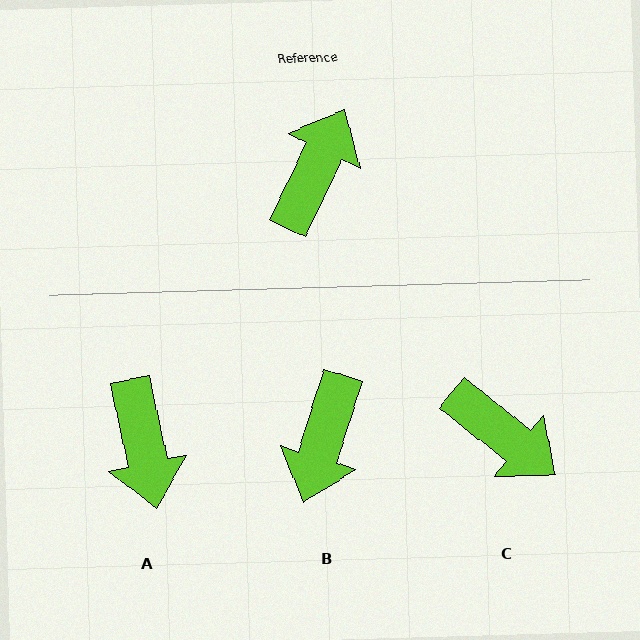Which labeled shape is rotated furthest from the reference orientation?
B, about 172 degrees away.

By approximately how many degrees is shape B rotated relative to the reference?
Approximately 172 degrees clockwise.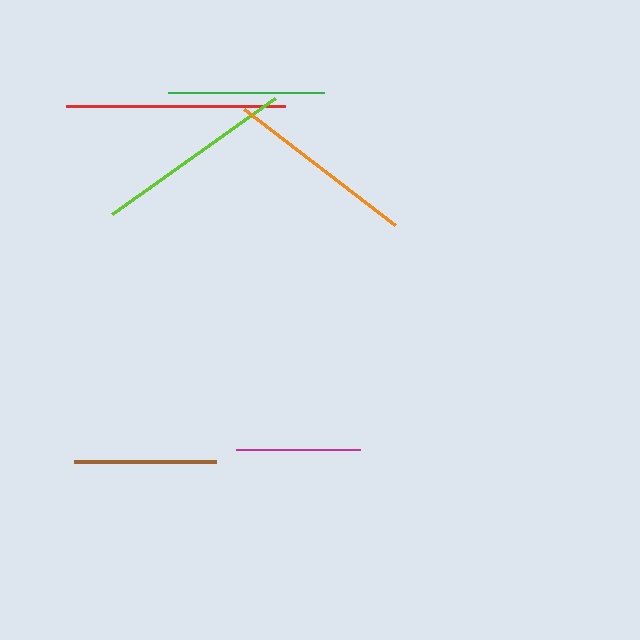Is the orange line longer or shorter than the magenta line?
The orange line is longer than the magenta line.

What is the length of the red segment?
The red segment is approximately 219 pixels long.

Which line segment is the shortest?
The magenta line is the shortest at approximately 124 pixels.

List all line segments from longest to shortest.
From longest to shortest: red, lime, orange, green, brown, magenta.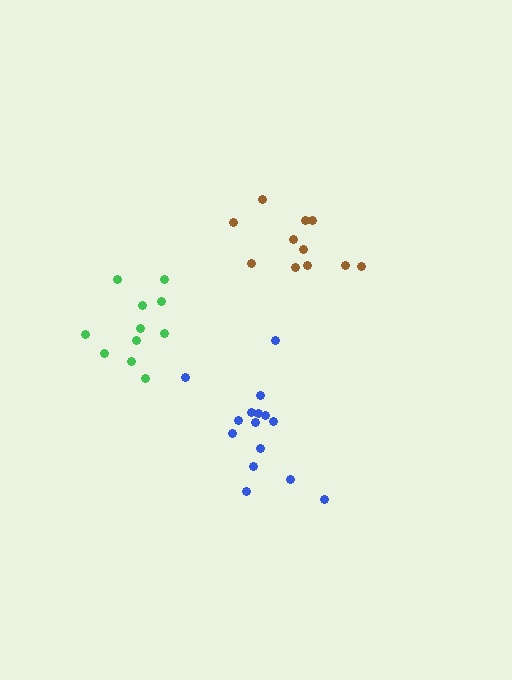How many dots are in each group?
Group 1: 15 dots, Group 2: 11 dots, Group 3: 11 dots (37 total).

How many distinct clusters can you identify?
There are 3 distinct clusters.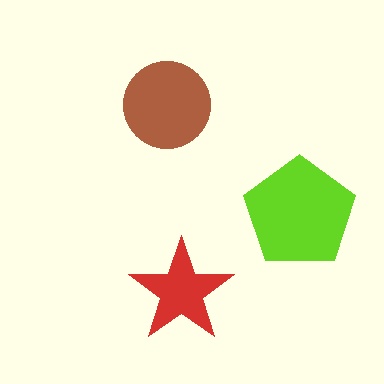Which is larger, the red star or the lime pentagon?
The lime pentagon.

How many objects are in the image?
There are 3 objects in the image.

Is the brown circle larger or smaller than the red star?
Larger.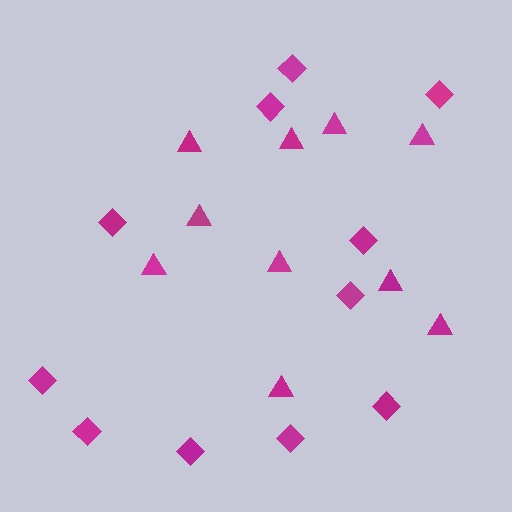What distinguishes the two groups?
There are 2 groups: one group of diamonds (11) and one group of triangles (10).